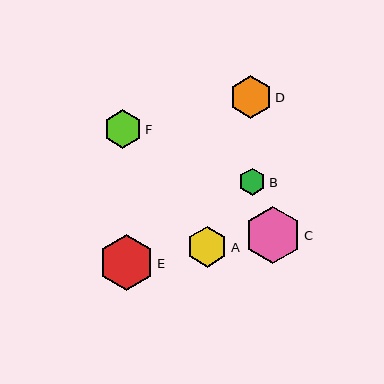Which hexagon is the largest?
Hexagon C is the largest with a size of approximately 57 pixels.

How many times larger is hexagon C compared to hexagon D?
Hexagon C is approximately 1.3 times the size of hexagon D.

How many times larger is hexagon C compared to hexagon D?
Hexagon C is approximately 1.3 times the size of hexagon D.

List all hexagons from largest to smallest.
From largest to smallest: C, E, D, A, F, B.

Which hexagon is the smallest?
Hexagon B is the smallest with a size of approximately 27 pixels.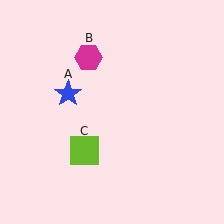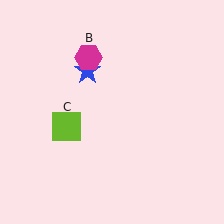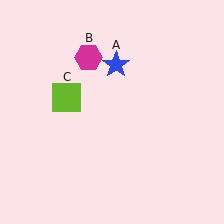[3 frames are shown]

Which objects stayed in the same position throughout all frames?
Magenta hexagon (object B) remained stationary.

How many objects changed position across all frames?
2 objects changed position: blue star (object A), lime square (object C).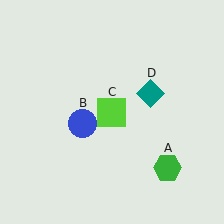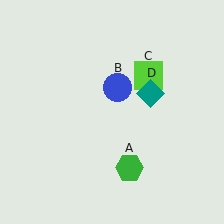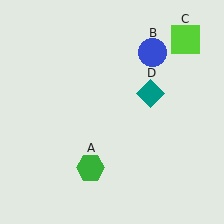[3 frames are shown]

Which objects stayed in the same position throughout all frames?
Teal diamond (object D) remained stationary.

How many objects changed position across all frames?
3 objects changed position: green hexagon (object A), blue circle (object B), lime square (object C).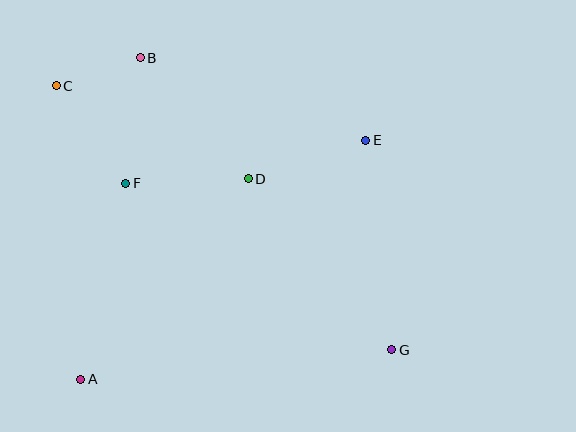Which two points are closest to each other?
Points B and C are closest to each other.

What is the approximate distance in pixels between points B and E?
The distance between B and E is approximately 240 pixels.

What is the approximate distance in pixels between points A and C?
The distance between A and C is approximately 294 pixels.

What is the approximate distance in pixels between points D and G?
The distance between D and G is approximately 223 pixels.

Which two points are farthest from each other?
Points C and G are farthest from each other.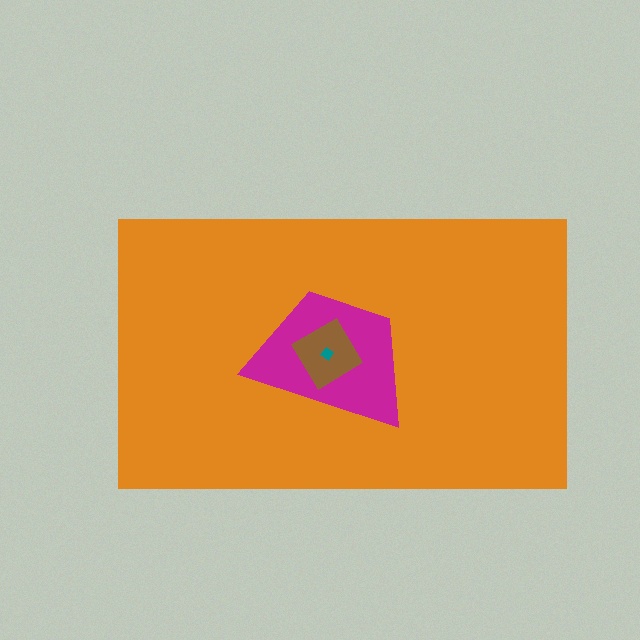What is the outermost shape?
The orange rectangle.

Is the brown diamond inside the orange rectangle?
Yes.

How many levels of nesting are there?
4.